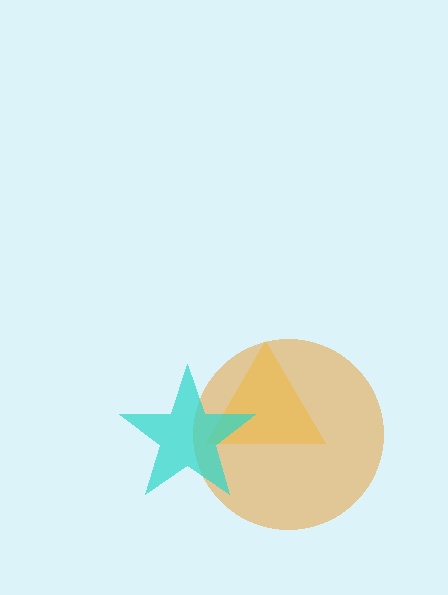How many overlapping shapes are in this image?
There are 3 overlapping shapes in the image.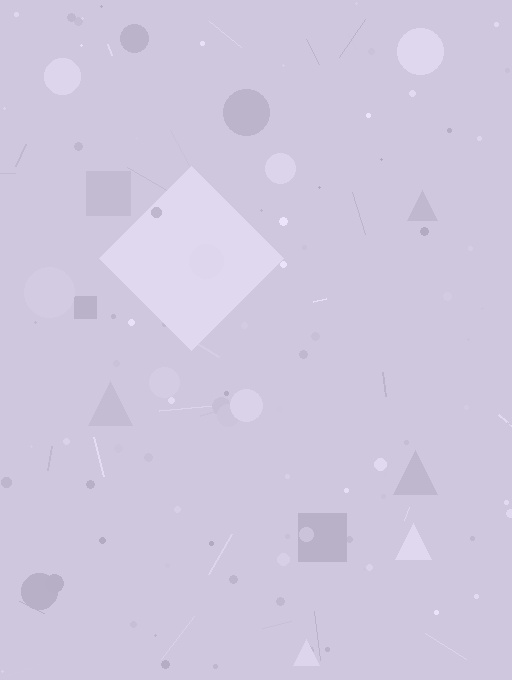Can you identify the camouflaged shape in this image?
The camouflaged shape is a diamond.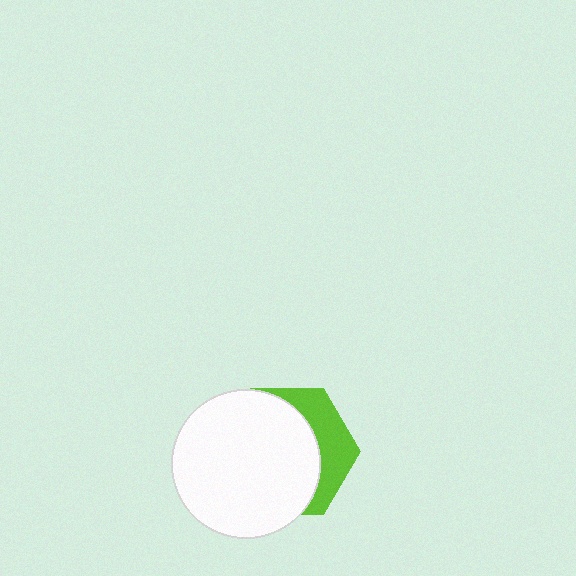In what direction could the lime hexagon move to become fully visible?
The lime hexagon could move right. That would shift it out from behind the white circle entirely.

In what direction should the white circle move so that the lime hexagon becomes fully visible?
The white circle should move left. That is the shortest direction to clear the overlap and leave the lime hexagon fully visible.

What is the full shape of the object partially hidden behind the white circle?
The partially hidden object is a lime hexagon.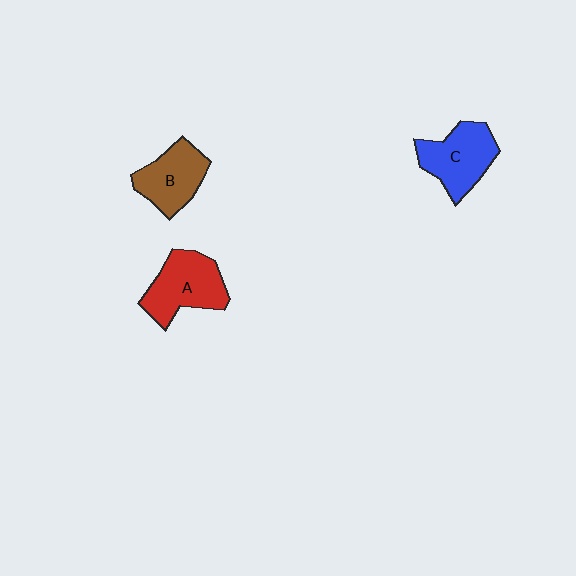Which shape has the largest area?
Shape A (red).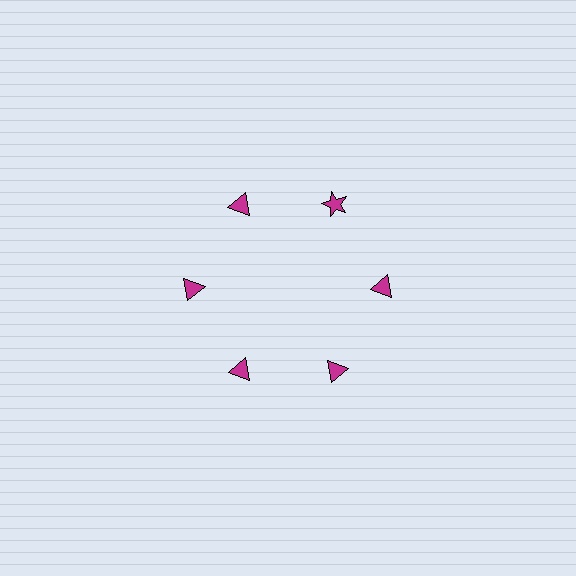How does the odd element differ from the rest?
It has a different shape: star instead of triangle.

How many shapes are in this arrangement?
There are 6 shapes arranged in a ring pattern.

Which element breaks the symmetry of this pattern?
The magenta star at roughly the 1 o'clock position breaks the symmetry. All other shapes are magenta triangles.